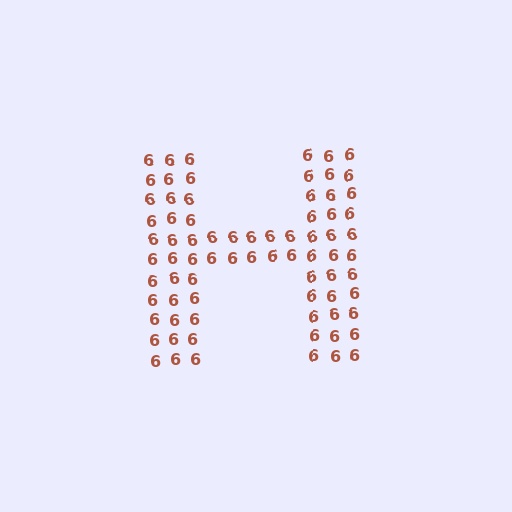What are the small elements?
The small elements are digit 6's.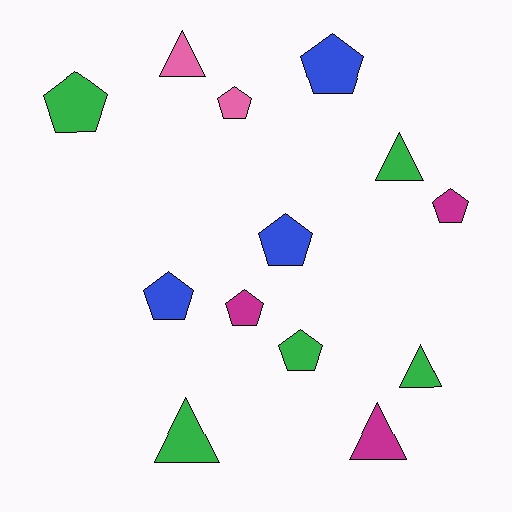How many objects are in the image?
There are 13 objects.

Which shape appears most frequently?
Pentagon, with 8 objects.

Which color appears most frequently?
Green, with 5 objects.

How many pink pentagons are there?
There is 1 pink pentagon.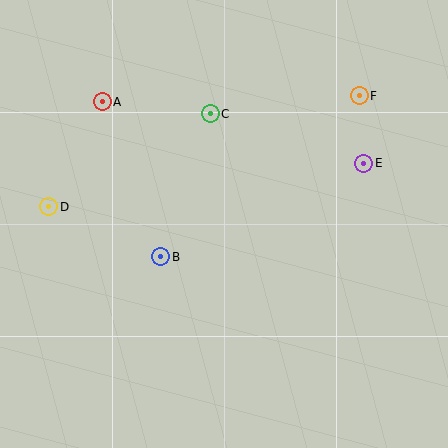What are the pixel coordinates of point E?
Point E is at (364, 163).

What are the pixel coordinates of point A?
Point A is at (102, 102).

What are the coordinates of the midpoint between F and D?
The midpoint between F and D is at (204, 151).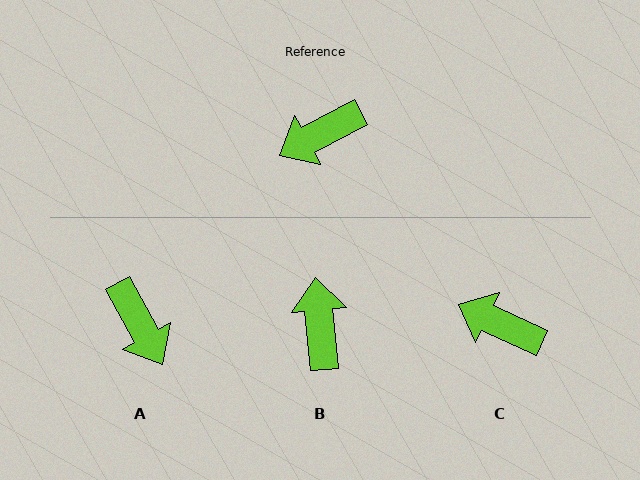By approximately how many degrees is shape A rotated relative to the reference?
Approximately 91 degrees counter-clockwise.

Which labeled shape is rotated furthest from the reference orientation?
B, about 112 degrees away.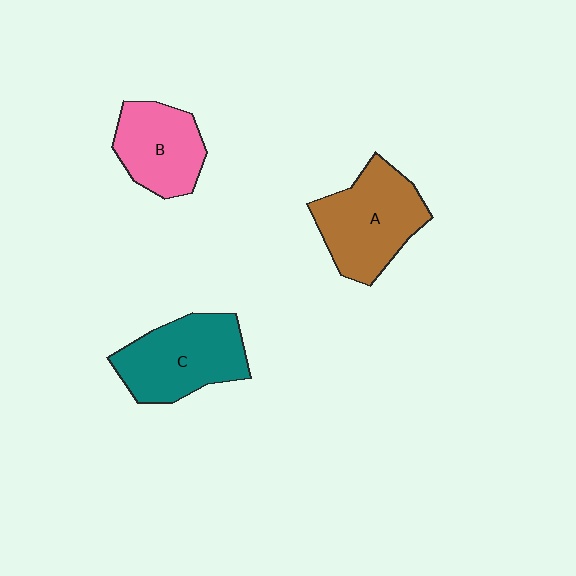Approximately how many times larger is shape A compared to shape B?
Approximately 1.3 times.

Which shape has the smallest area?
Shape B (pink).